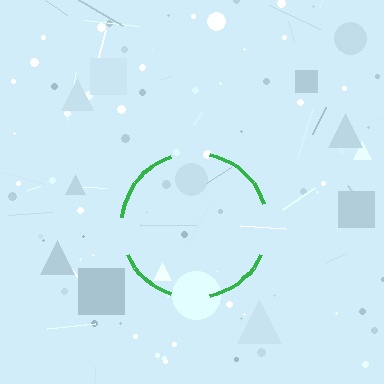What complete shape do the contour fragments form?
The contour fragments form a circle.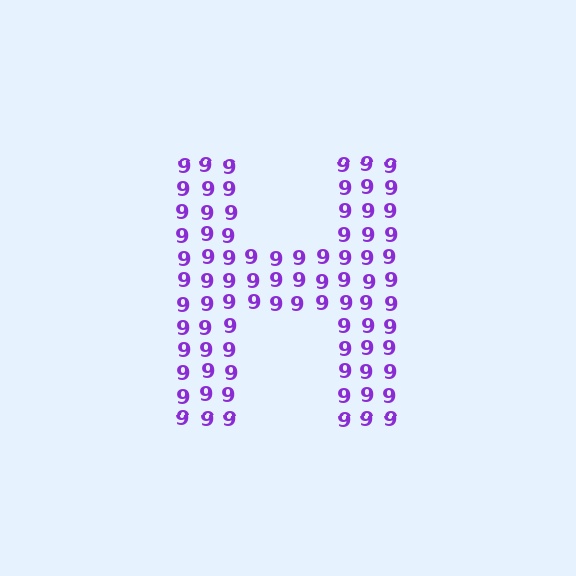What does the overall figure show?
The overall figure shows the letter H.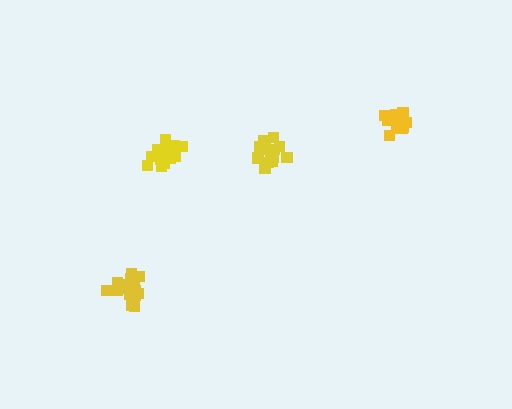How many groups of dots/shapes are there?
There are 4 groups.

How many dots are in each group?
Group 1: 18 dots, Group 2: 15 dots, Group 3: 17 dots, Group 4: 17 dots (67 total).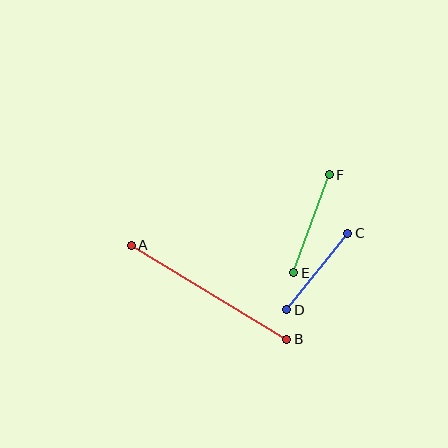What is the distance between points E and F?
The distance is approximately 104 pixels.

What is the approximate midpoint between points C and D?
The midpoint is at approximately (317, 271) pixels.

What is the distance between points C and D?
The distance is approximately 98 pixels.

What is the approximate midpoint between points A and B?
The midpoint is at approximately (209, 292) pixels.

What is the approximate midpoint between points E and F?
The midpoint is at approximately (311, 224) pixels.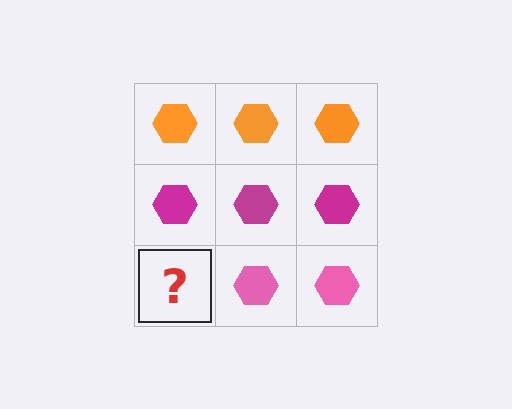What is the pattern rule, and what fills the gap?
The rule is that each row has a consistent color. The gap should be filled with a pink hexagon.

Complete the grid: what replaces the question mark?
The question mark should be replaced with a pink hexagon.